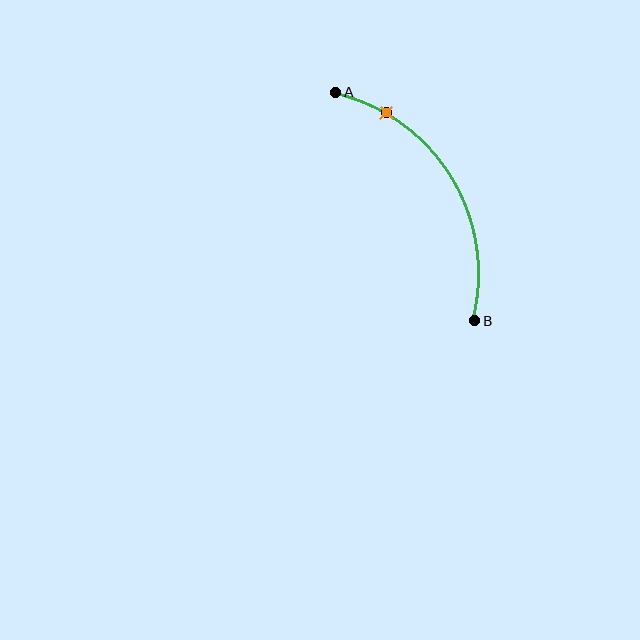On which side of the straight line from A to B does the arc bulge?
The arc bulges to the right of the straight line connecting A and B.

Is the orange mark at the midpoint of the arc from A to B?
No. The orange mark lies on the arc but is closer to endpoint A. The arc midpoint would be at the point on the curve equidistant along the arc from both A and B.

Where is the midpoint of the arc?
The arc midpoint is the point on the curve farthest from the straight line joining A and B. It sits to the right of that line.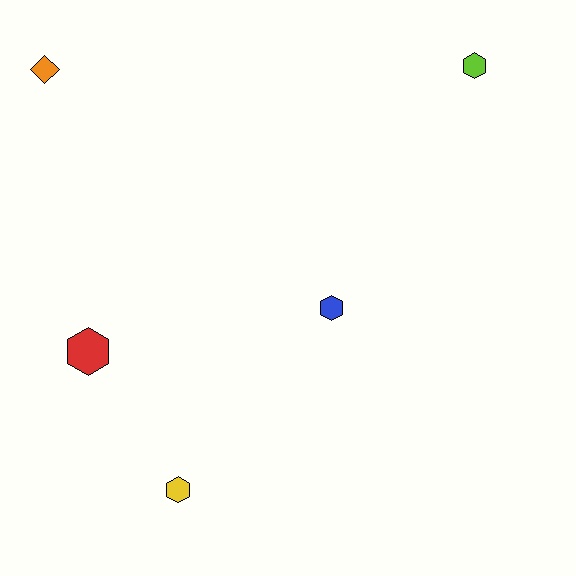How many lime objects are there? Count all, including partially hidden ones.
There is 1 lime object.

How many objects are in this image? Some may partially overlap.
There are 5 objects.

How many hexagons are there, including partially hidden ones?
There are 4 hexagons.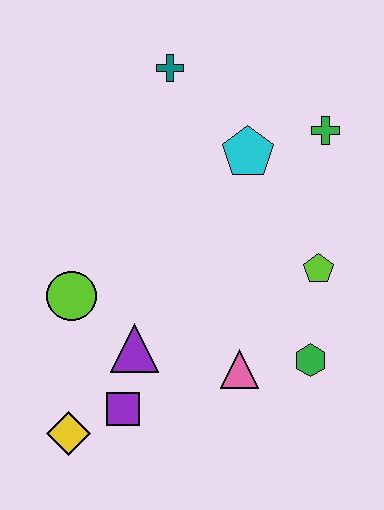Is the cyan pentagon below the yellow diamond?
No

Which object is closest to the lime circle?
The purple triangle is closest to the lime circle.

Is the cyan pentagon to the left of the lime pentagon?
Yes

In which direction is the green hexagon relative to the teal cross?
The green hexagon is below the teal cross.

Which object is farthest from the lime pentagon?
The yellow diamond is farthest from the lime pentagon.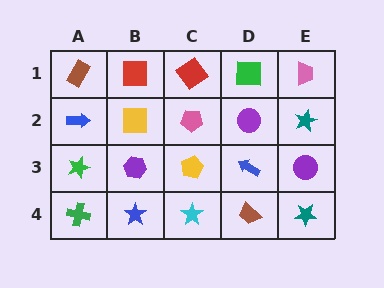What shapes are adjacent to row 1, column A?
A blue arrow (row 2, column A), a red square (row 1, column B).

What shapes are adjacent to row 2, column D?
A green square (row 1, column D), a blue arrow (row 3, column D), a pink pentagon (row 2, column C), a teal star (row 2, column E).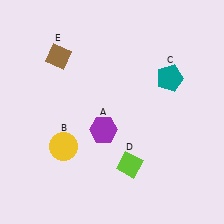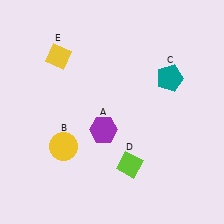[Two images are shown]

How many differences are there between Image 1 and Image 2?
There is 1 difference between the two images.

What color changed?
The diamond (E) changed from brown in Image 1 to yellow in Image 2.